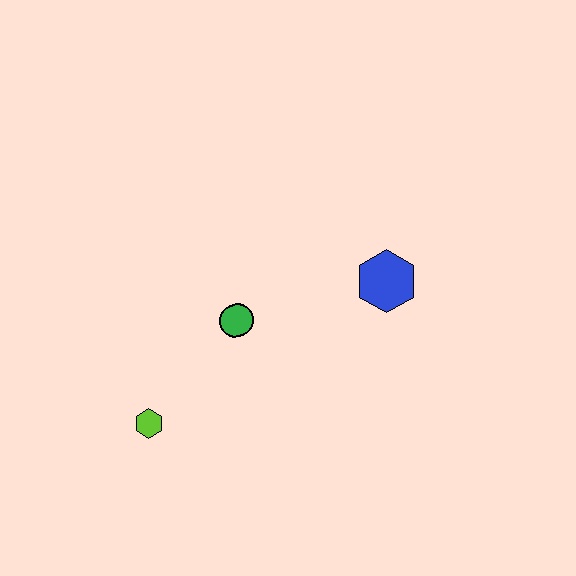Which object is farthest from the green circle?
The blue hexagon is farthest from the green circle.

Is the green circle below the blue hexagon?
Yes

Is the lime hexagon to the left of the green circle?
Yes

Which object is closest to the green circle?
The lime hexagon is closest to the green circle.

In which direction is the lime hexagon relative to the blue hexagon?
The lime hexagon is to the left of the blue hexagon.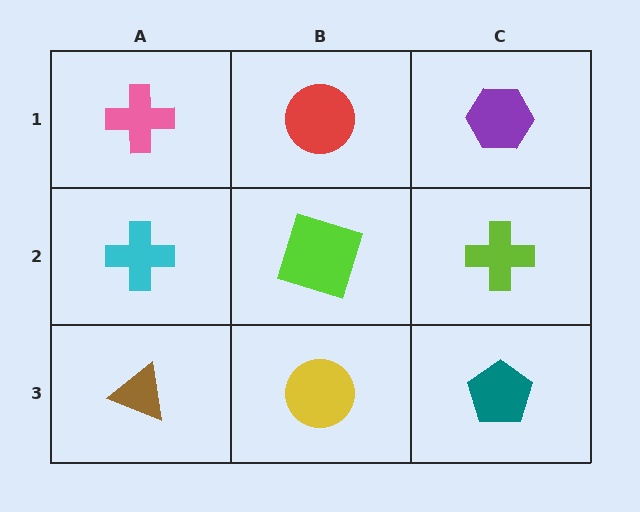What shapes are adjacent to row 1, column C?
A lime cross (row 2, column C), a red circle (row 1, column B).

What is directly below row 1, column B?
A lime square.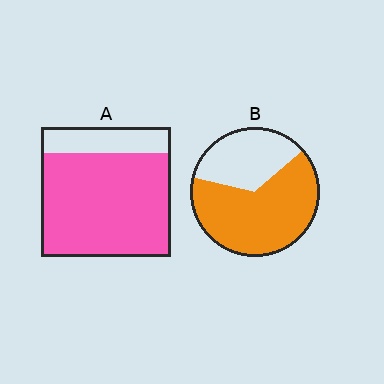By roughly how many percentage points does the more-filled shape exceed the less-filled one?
By roughly 15 percentage points (A over B).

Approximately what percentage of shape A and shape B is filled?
A is approximately 80% and B is approximately 65%.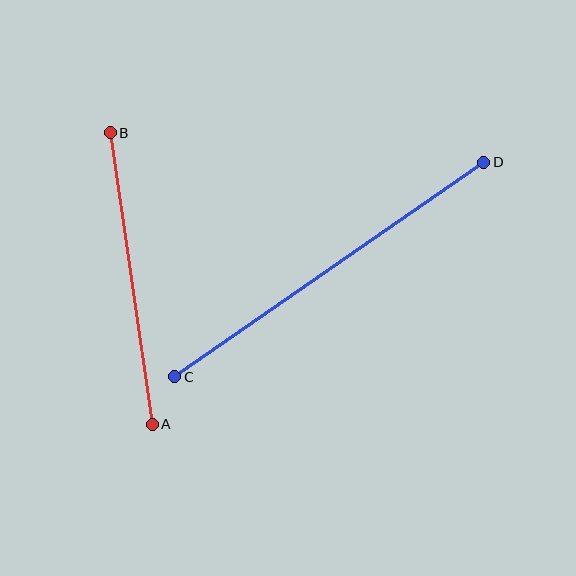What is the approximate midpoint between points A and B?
The midpoint is at approximately (131, 278) pixels.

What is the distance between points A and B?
The distance is approximately 294 pixels.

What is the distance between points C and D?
The distance is approximately 376 pixels.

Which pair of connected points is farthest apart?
Points C and D are farthest apart.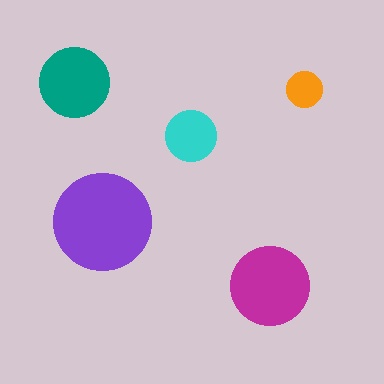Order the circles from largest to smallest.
the purple one, the magenta one, the teal one, the cyan one, the orange one.